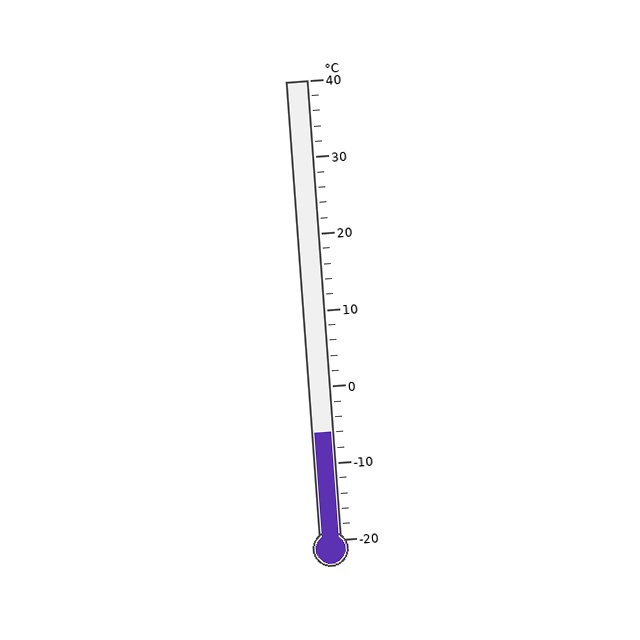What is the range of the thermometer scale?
The thermometer scale ranges from -20°C to 40°C.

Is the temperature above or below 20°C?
The temperature is below 20°C.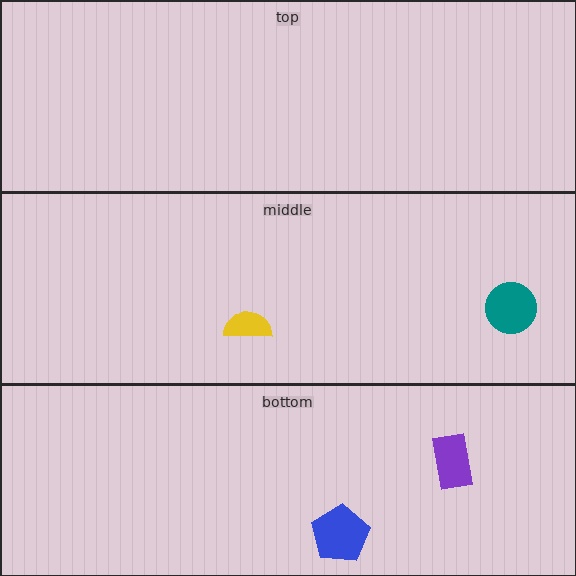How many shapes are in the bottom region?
2.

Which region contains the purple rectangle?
The bottom region.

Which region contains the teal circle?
The middle region.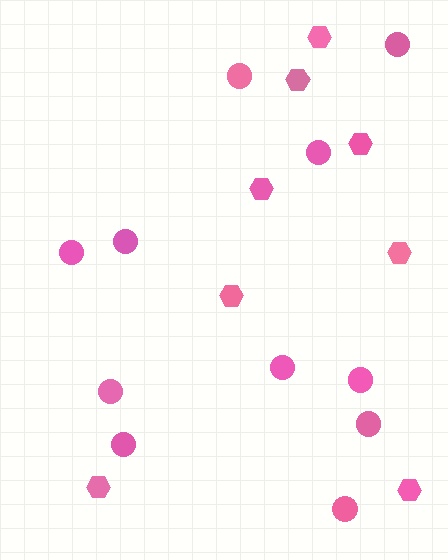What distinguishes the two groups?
There are 2 groups: one group of circles (11) and one group of hexagons (8).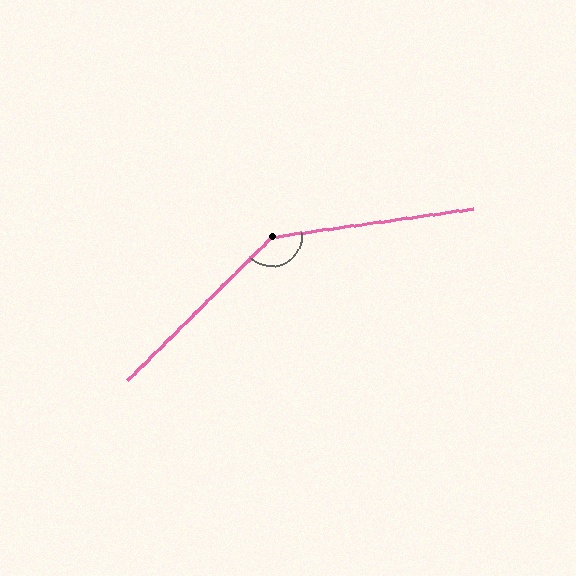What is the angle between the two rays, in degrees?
Approximately 143 degrees.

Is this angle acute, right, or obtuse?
It is obtuse.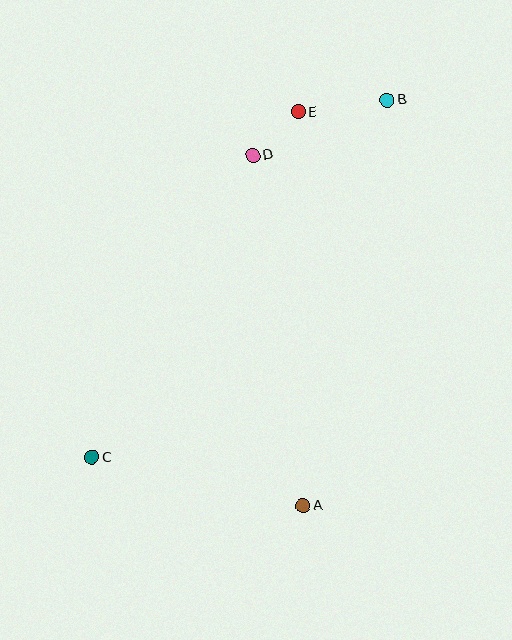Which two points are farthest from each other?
Points B and C are farthest from each other.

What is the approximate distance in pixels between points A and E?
The distance between A and E is approximately 393 pixels.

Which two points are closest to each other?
Points D and E are closest to each other.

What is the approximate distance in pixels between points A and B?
The distance between A and B is approximately 414 pixels.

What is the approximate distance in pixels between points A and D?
The distance between A and D is approximately 354 pixels.